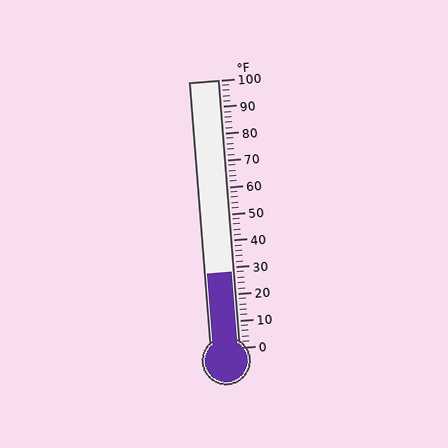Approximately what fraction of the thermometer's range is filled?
The thermometer is filled to approximately 30% of its range.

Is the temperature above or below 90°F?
The temperature is below 90°F.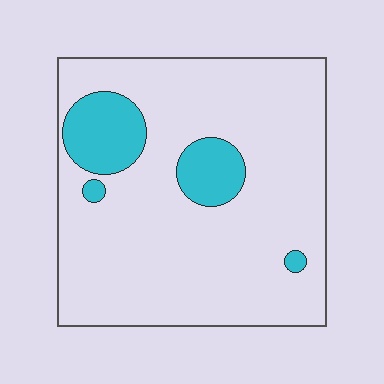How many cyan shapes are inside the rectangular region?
4.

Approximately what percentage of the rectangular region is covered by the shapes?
Approximately 15%.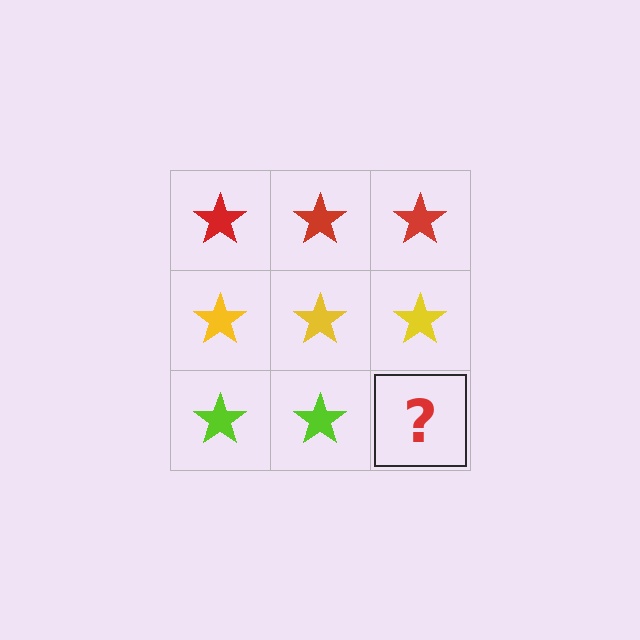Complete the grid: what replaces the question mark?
The question mark should be replaced with a lime star.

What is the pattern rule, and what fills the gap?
The rule is that each row has a consistent color. The gap should be filled with a lime star.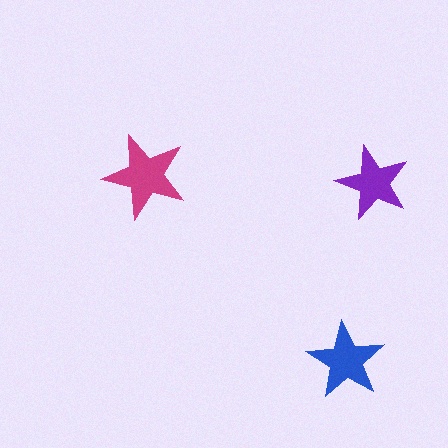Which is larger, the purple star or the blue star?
The blue one.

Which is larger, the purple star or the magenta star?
The magenta one.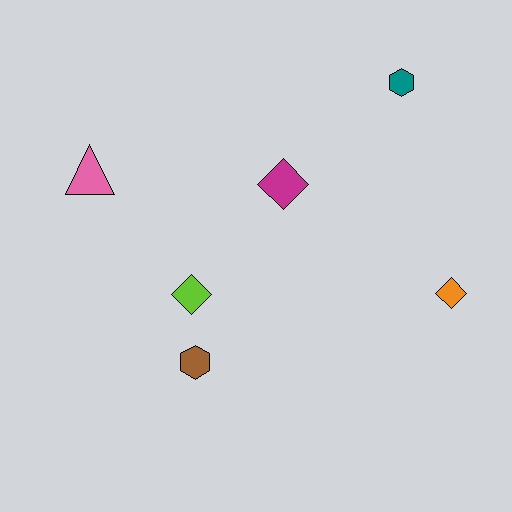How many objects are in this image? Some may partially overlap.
There are 6 objects.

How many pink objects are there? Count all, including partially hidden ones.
There is 1 pink object.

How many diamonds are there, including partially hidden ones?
There are 3 diamonds.